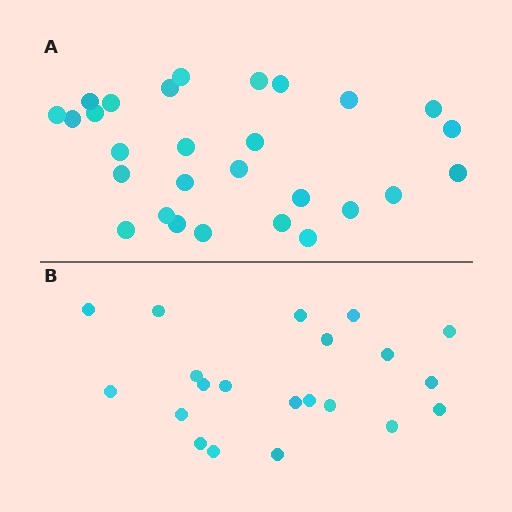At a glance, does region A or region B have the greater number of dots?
Region A (the top region) has more dots.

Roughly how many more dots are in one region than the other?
Region A has roughly 8 or so more dots than region B.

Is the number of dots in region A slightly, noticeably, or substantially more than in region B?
Region A has noticeably more, but not dramatically so. The ratio is roughly 1.3 to 1.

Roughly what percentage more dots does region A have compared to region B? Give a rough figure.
About 35% more.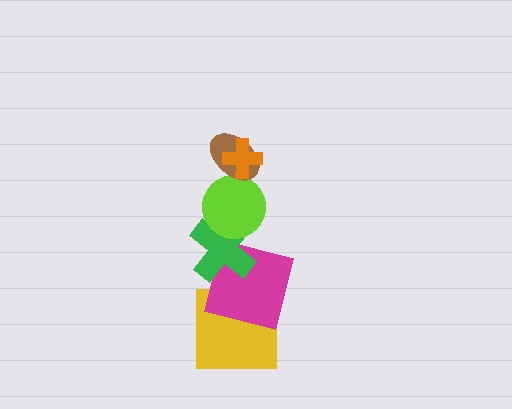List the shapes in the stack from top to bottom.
From top to bottom: the orange cross, the brown ellipse, the lime circle, the green cross, the magenta square, the yellow square.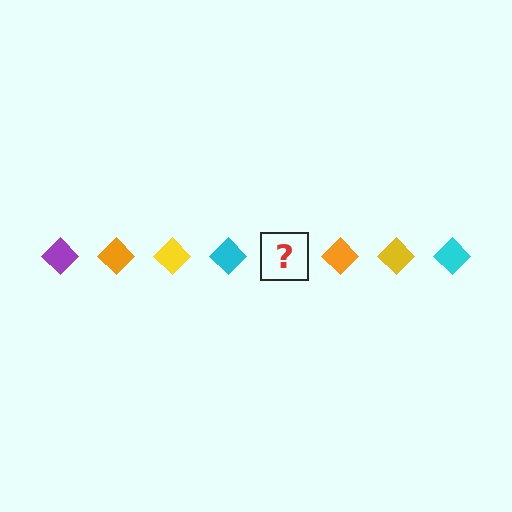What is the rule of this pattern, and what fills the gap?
The rule is that the pattern cycles through purple, orange, yellow, cyan diamonds. The gap should be filled with a purple diamond.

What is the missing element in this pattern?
The missing element is a purple diamond.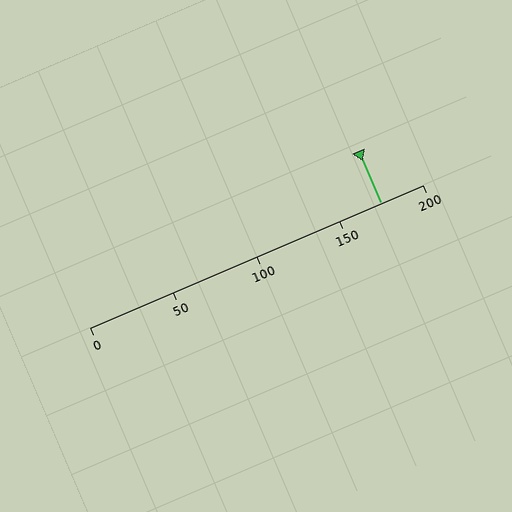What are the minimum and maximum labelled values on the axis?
The axis runs from 0 to 200.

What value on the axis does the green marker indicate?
The marker indicates approximately 175.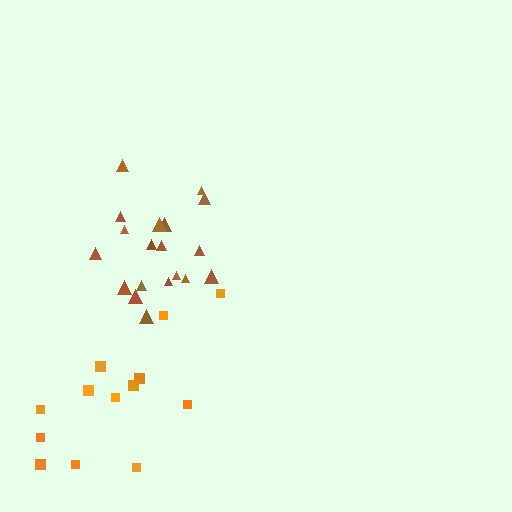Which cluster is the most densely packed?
Brown.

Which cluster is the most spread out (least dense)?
Orange.